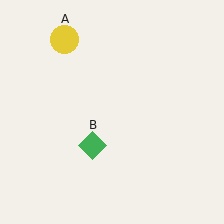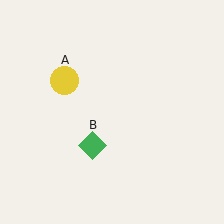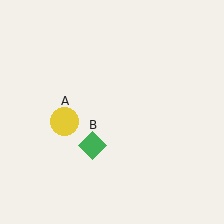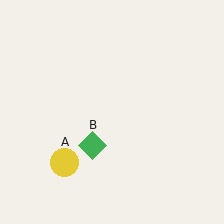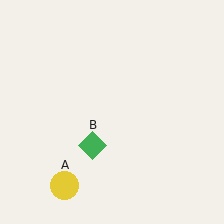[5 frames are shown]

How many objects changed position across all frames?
1 object changed position: yellow circle (object A).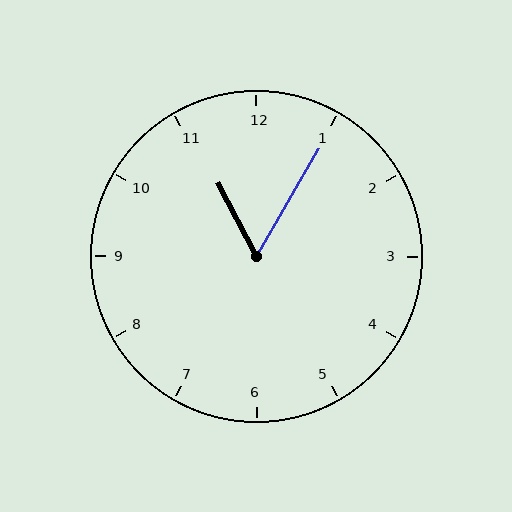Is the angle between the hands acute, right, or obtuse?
It is acute.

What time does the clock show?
11:05.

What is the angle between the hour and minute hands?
Approximately 58 degrees.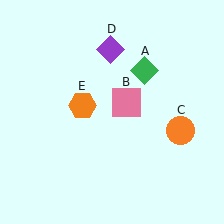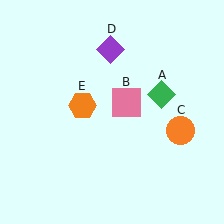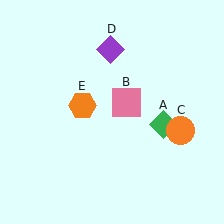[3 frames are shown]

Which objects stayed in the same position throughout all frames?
Pink square (object B) and orange circle (object C) and purple diamond (object D) and orange hexagon (object E) remained stationary.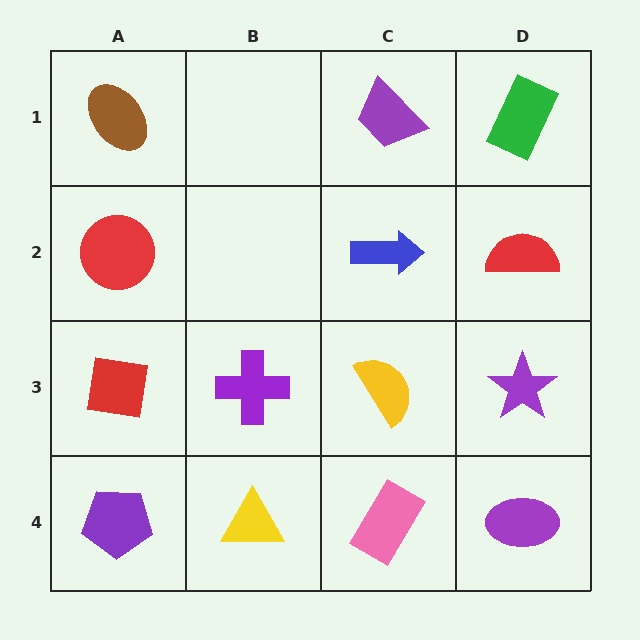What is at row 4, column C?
A pink rectangle.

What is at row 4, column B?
A yellow triangle.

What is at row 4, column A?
A purple pentagon.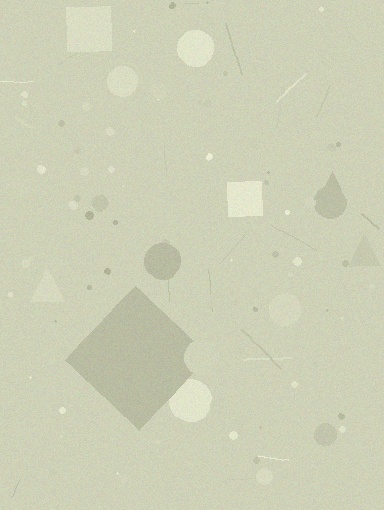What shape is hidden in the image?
A diamond is hidden in the image.